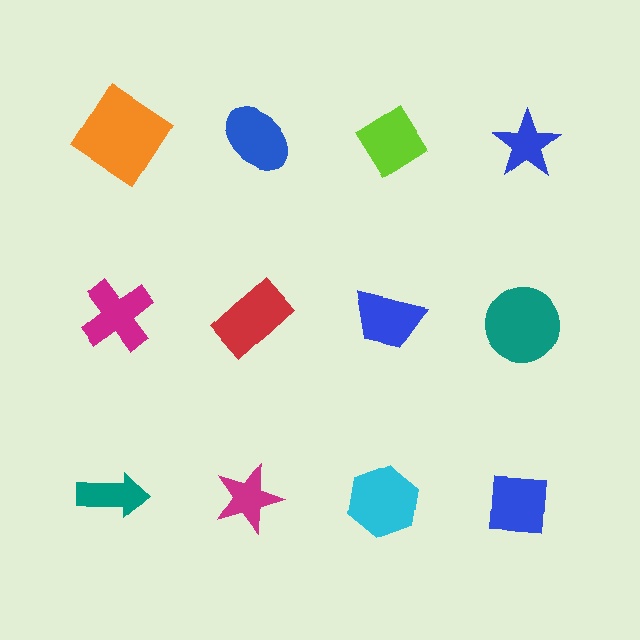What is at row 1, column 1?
An orange diamond.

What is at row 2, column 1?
A magenta cross.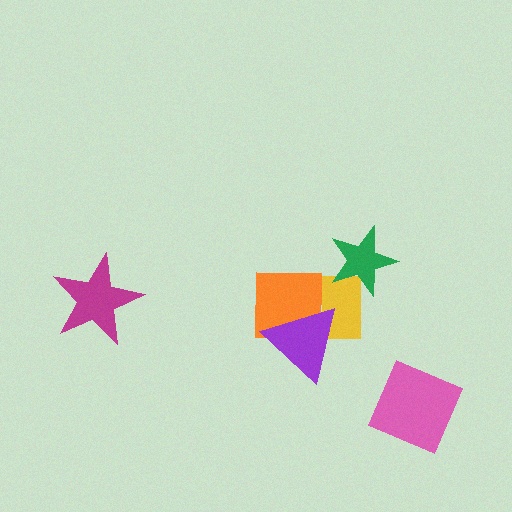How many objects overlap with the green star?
1 object overlaps with the green star.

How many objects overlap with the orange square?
2 objects overlap with the orange square.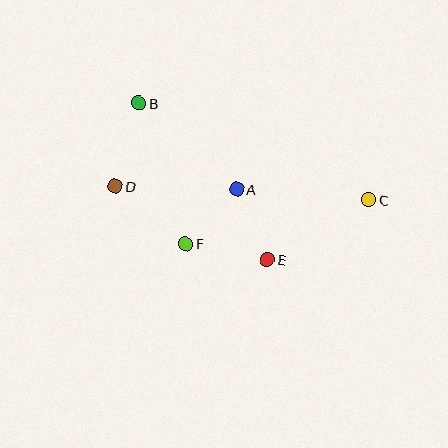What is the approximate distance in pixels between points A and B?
The distance between A and B is approximately 131 pixels.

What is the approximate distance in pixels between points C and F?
The distance between C and F is approximately 188 pixels.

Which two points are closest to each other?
Points A and F are closest to each other.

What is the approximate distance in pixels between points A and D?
The distance between A and D is approximately 122 pixels.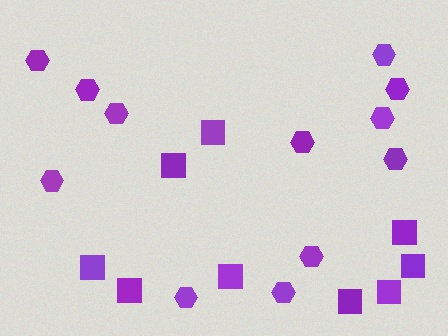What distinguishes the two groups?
There are 2 groups: one group of squares (9) and one group of hexagons (12).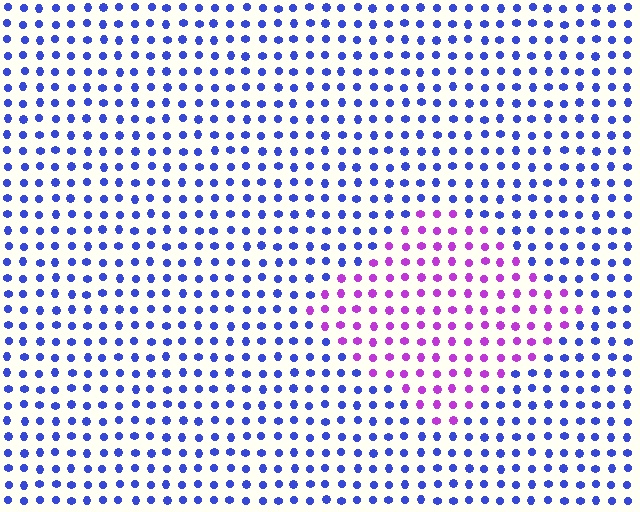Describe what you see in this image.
The image is filled with small blue elements in a uniform arrangement. A diamond-shaped region is visible where the elements are tinted to a slightly different hue, forming a subtle color boundary.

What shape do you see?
I see a diamond.